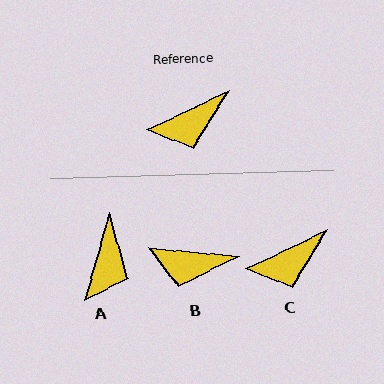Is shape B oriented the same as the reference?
No, it is off by about 31 degrees.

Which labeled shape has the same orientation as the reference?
C.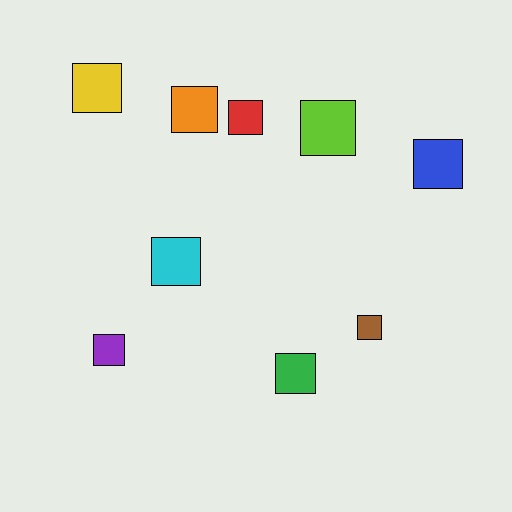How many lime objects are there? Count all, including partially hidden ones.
There is 1 lime object.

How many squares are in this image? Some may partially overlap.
There are 9 squares.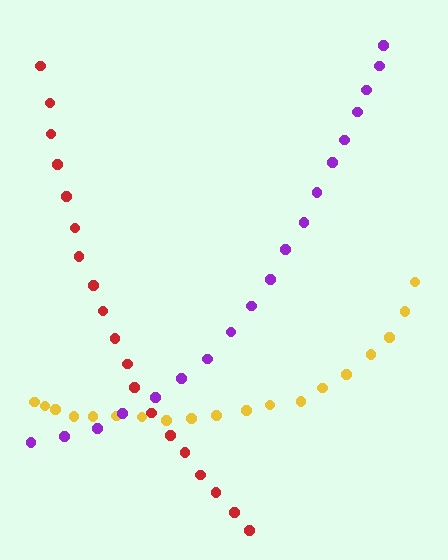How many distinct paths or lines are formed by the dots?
There are 3 distinct paths.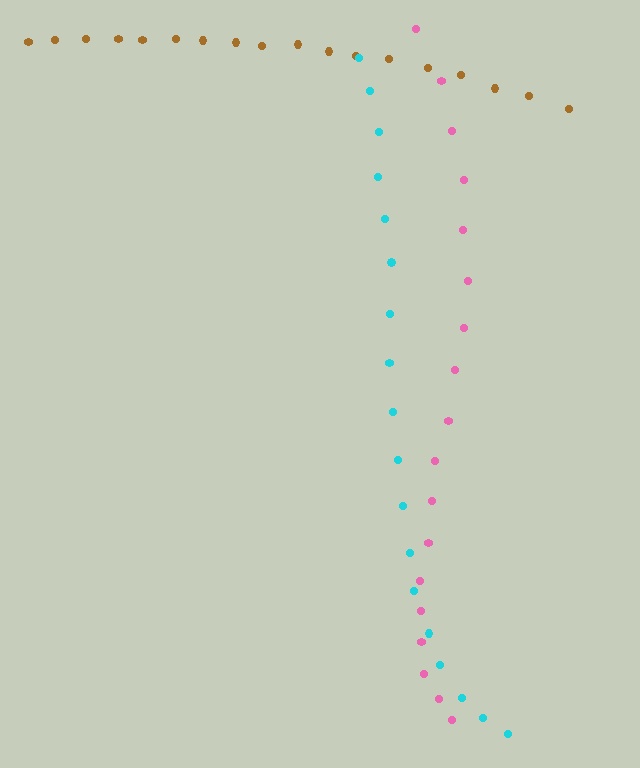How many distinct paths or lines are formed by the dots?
There are 3 distinct paths.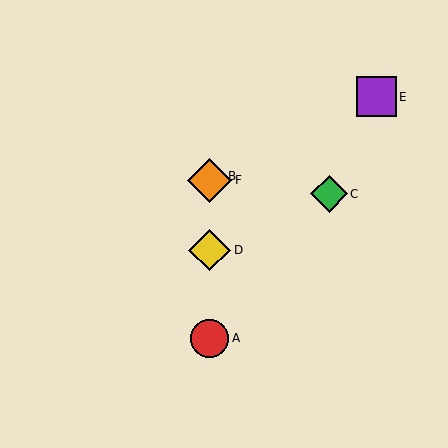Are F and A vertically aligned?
Yes, both are at x≈210.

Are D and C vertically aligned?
No, D is at x≈210 and C is at x≈329.